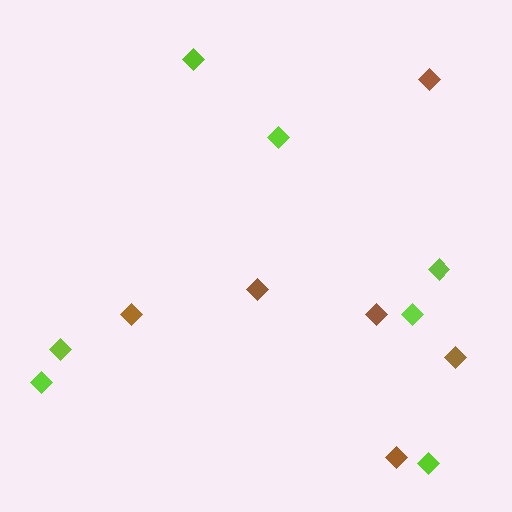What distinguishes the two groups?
There are 2 groups: one group of lime diamonds (7) and one group of brown diamonds (6).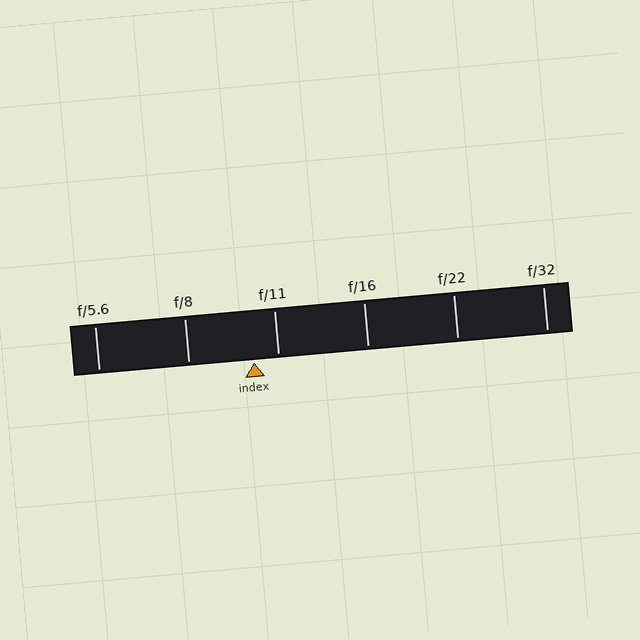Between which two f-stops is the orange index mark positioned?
The index mark is between f/8 and f/11.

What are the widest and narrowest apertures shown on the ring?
The widest aperture shown is f/5.6 and the narrowest is f/32.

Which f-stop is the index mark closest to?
The index mark is closest to f/11.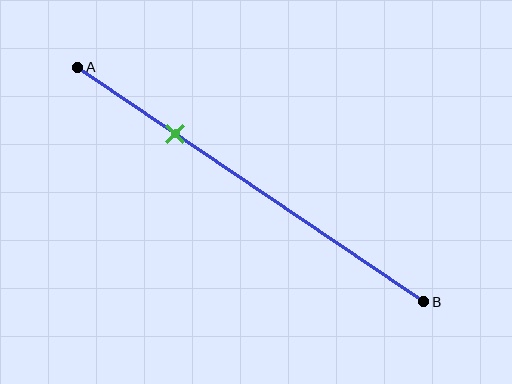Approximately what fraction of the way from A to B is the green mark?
The green mark is approximately 30% of the way from A to B.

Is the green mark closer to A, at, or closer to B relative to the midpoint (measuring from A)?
The green mark is closer to point A than the midpoint of segment AB.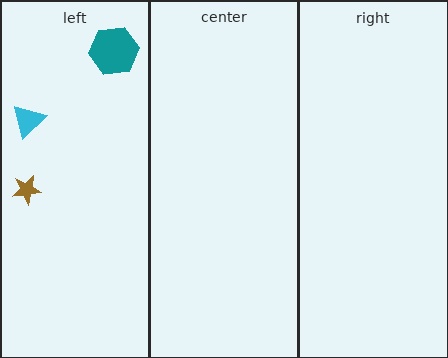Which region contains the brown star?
The left region.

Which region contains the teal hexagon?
The left region.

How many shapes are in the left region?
3.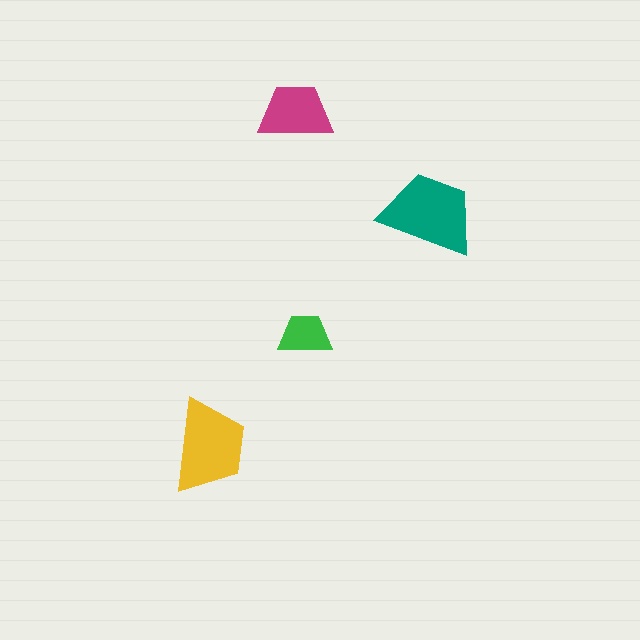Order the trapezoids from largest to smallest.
the teal one, the yellow one, the magenta one, the green one.